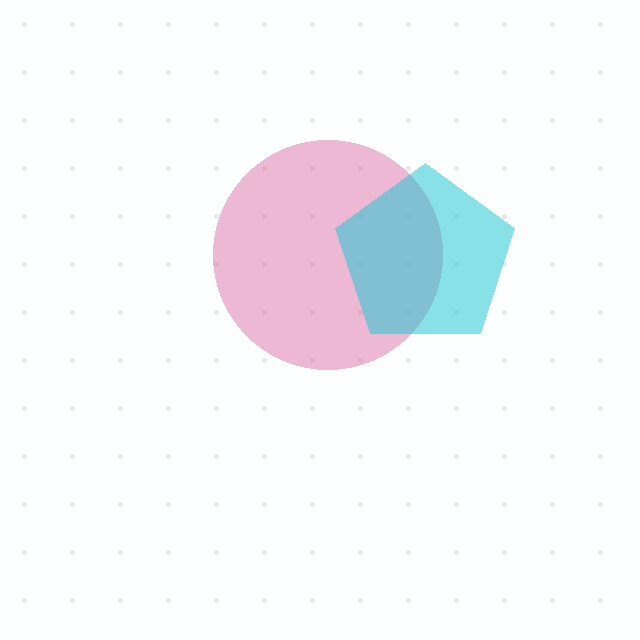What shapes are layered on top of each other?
The layered shapes are: a pink circle, a cyan pentagon.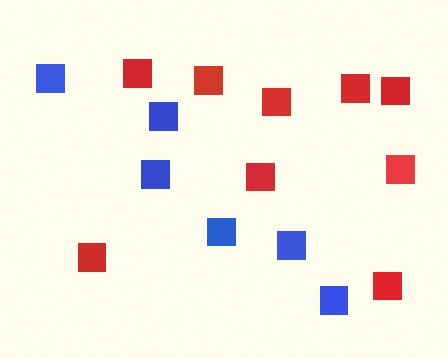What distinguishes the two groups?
There are 2 groups: one group of blue squares (6) and one group of red squares (9).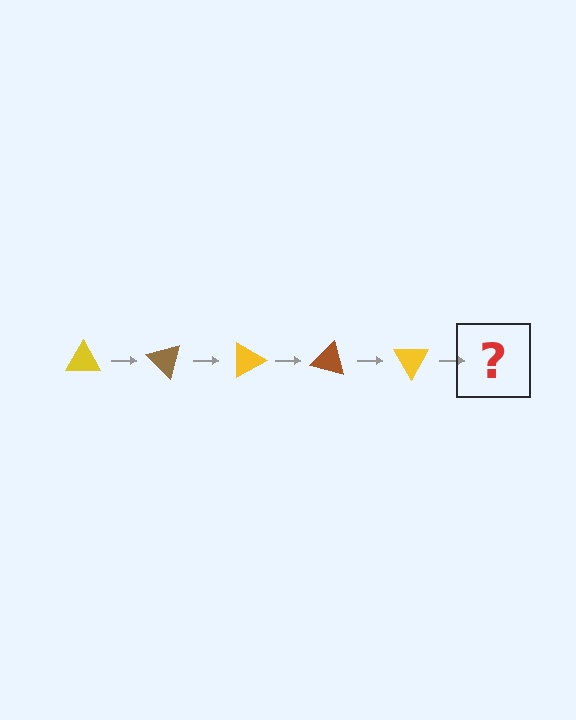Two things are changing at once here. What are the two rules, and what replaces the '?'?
The two rules are that it rotates 45 degrees each step and the color cycles through yellow and brown. The '?' should be a brown triangle, rotated 225 degrees from the start.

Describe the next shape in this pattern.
It should be a brown triangle, rotated 225 degrees from the start.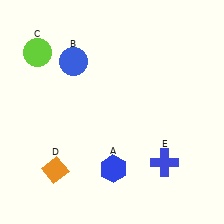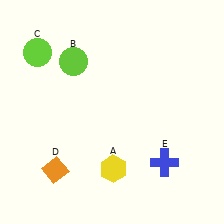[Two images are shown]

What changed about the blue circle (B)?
In Image 1, B is blue. In Image 2, it changed to lime.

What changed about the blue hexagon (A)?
In Image 1, A is blue. In Image 2, it changed to yellow.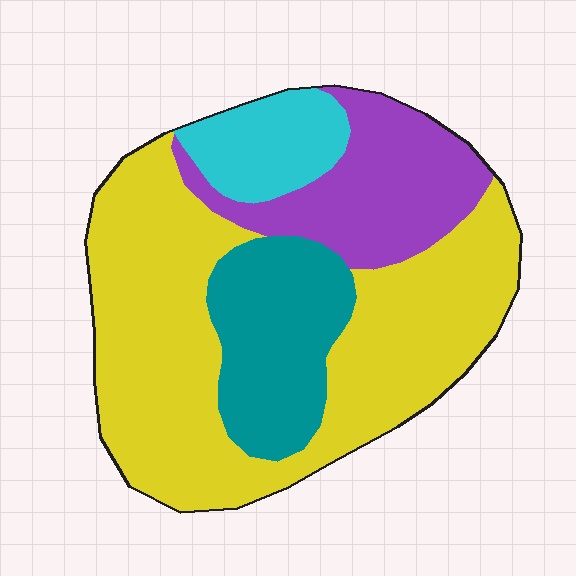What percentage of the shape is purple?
Purple covers 19% of the shape.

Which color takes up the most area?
Yellow, at roughly 55%.